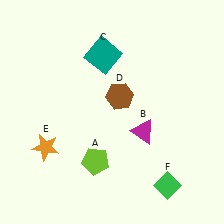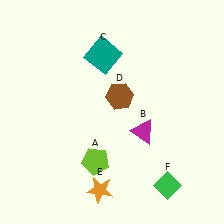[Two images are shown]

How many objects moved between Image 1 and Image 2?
1 object moved between the two images.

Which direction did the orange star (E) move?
The orange star (E) moved right.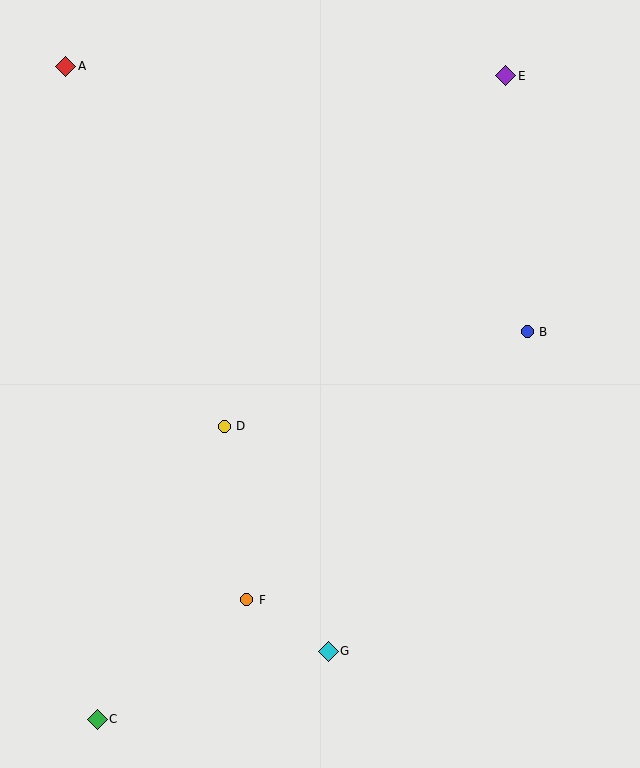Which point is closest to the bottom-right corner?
Point G is closest to the bottom-right corner.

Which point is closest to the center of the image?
Point D at (224, 426) is closest to the center.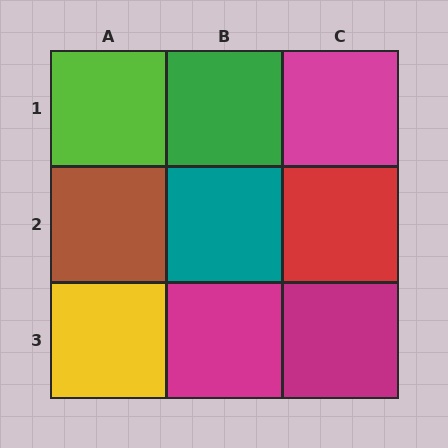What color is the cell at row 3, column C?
Magenta.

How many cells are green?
1 cell is green.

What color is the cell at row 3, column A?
Yellow.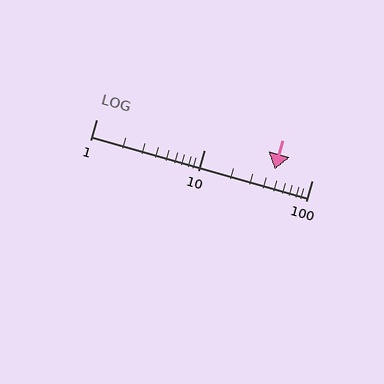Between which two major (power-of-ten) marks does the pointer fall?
The pointer is between 10 and 100.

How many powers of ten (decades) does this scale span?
The scale spans 2 decades, from 1 to 100.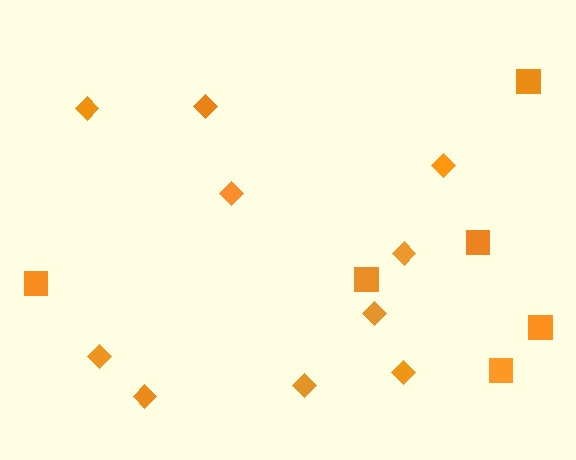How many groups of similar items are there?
There are 2 groups: one group of diamonds (10) and one group of squares (6).